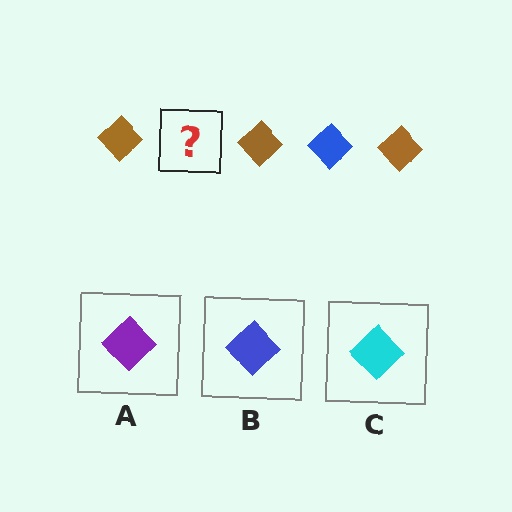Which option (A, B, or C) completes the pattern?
B.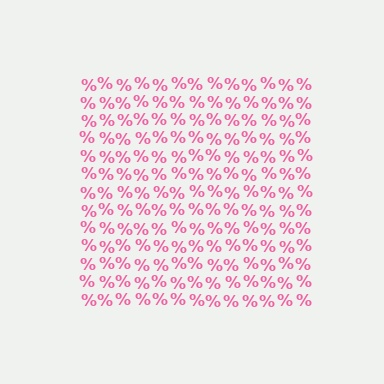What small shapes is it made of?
It is made of small percent signs.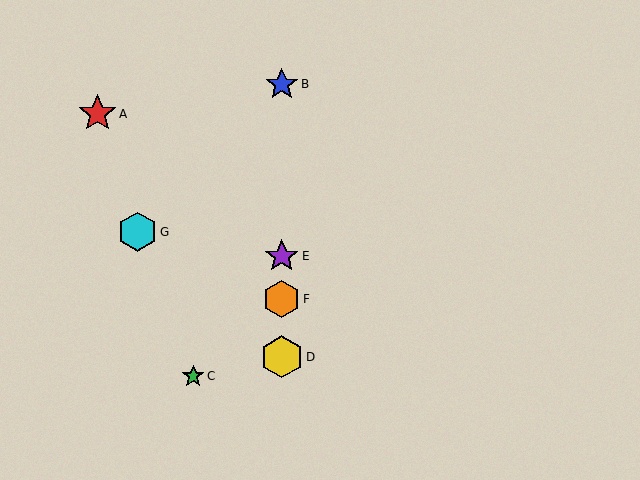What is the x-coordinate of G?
Object G is at x≈138.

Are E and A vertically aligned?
No, E is at x≈282 and A is at x≈98.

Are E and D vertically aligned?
Yes, both are at x≈282.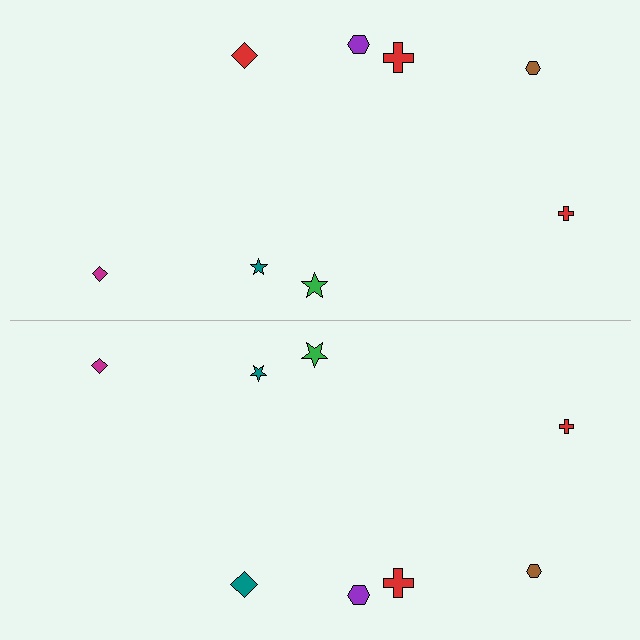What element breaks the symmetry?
The teal diamond on the bottom side breaks the symmetry — its mirror counterpart is red.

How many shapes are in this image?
There are 16 shapes in this image.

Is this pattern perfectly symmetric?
No, the pattern is not perfectly symmetric. The teal diamond on the bottom side breaks the symmetry — its mirror counterpart is red.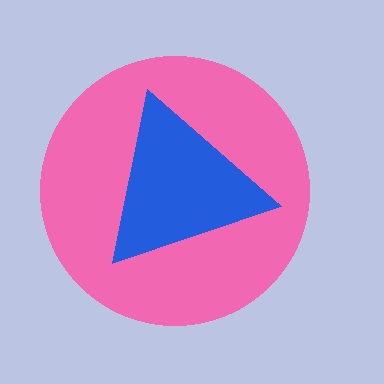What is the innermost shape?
The blue triangle.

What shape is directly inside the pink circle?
The blue triangle.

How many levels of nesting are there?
2.